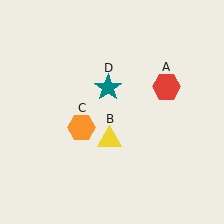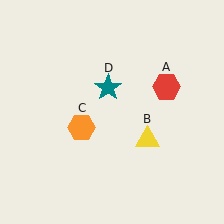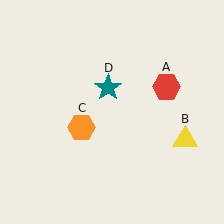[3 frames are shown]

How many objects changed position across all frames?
1 object changed position: yellow triangle (object B).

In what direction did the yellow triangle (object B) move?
The yellow triangle (object B) moved right.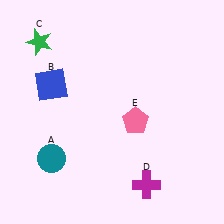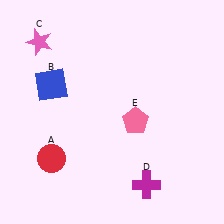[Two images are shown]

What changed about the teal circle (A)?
In Image 1, A is teal. In Image 2, it changed to red.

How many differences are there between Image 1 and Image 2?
There are 2 differences between the two images.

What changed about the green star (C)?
In Image 1, C is green. In Image 2, it changed to pink.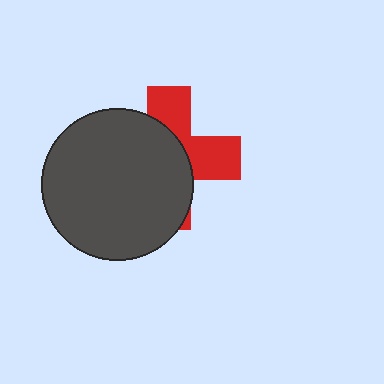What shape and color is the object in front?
The object in front is a dark gray circle.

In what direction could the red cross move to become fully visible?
The red cross could move right. That would shift it out from behind the dark gray circle entirely.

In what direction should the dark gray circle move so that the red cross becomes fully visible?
The dark gray circle should move left. That is the shortest direction to clear the overlap and leave the red cross fully visible.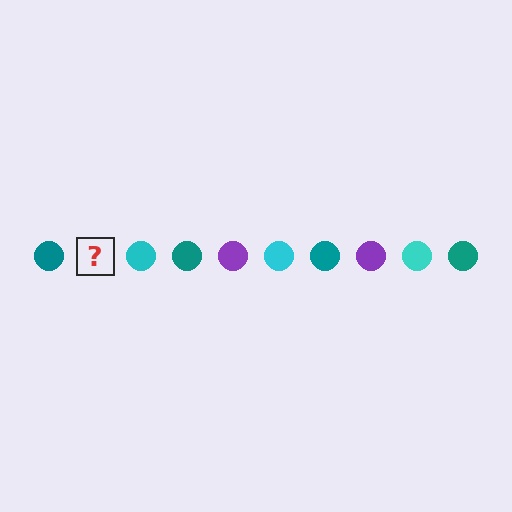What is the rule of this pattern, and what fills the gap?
The rule is that the pattern cycles through teal, purple, cyan circles. The gap should be filled with a purple circle.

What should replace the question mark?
The question mark should be replaced with a purple circle.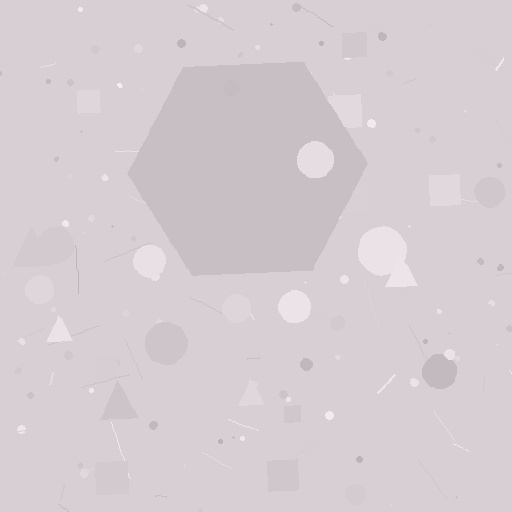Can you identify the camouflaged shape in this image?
The camouflaged shape is a hexagon.